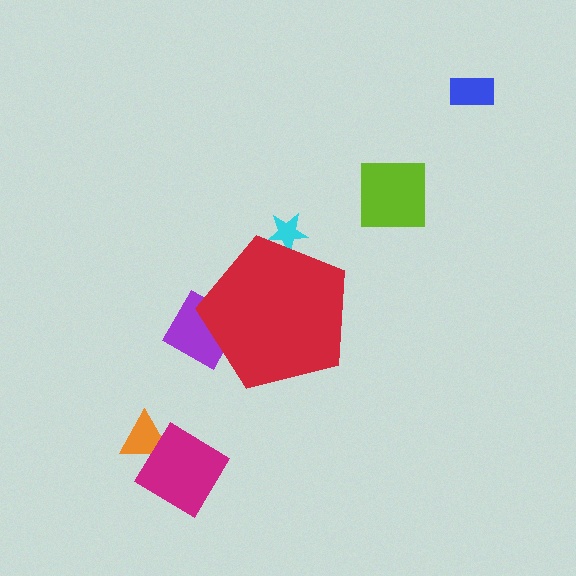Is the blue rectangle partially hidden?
No, the blue rectangle is fully visible.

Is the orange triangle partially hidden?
No, the orange triangle is fully visible.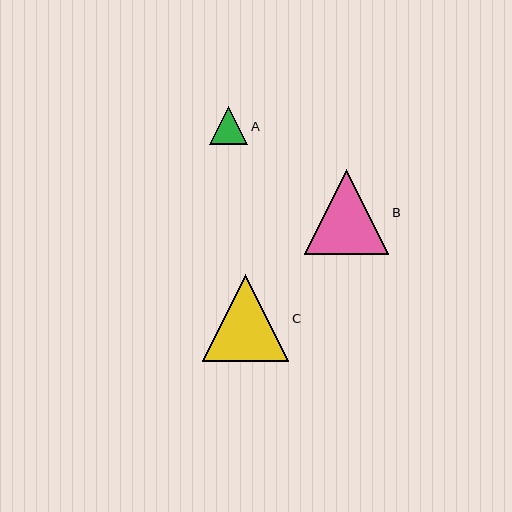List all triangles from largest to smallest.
From largest to smallest: C, B, A.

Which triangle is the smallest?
Triangle A is the smallest with a size of approximately 38 pixels.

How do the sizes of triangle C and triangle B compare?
Triangle C and triangle B are approximately the same size.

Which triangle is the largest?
Triangle C is the largest with a size of approximately 86 pixels.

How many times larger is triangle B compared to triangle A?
Triangle B is approximately 2.2 times the size of triangle A.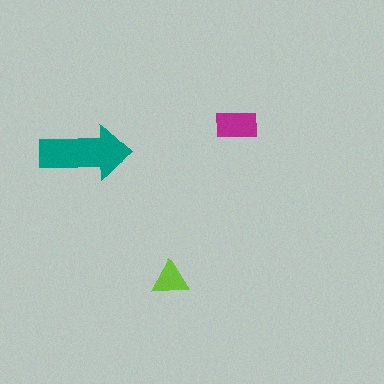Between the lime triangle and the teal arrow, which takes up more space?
The teal arrow.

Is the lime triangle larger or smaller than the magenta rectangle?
Smaller.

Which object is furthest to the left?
The teal arrow is leftmost.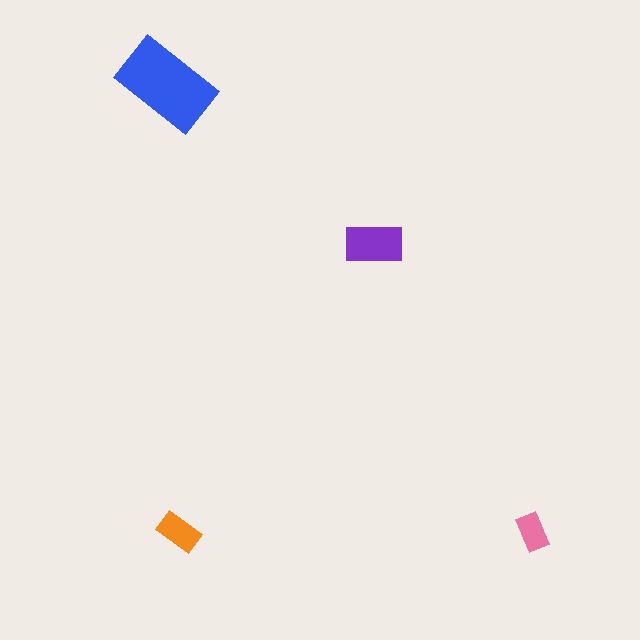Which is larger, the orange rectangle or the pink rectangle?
The orange one.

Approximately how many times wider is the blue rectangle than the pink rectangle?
About 2.5 times wider.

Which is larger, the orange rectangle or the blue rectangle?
The blue one.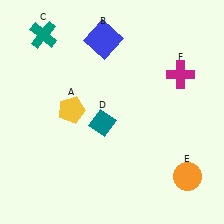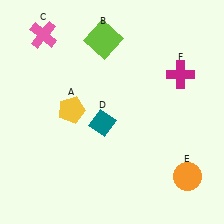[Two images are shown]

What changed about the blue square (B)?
In Image 1, B is blue. In Image 2, it changed to lime.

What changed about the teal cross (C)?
In Image 1, C is teal. In Image 2, it changed to pink.